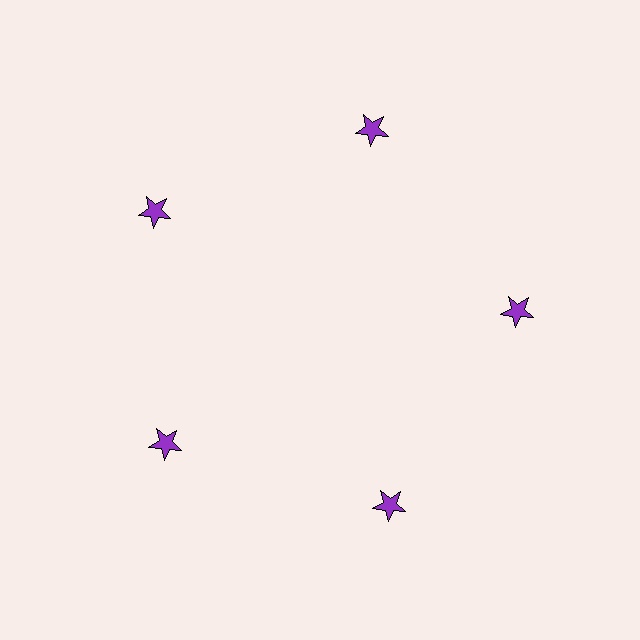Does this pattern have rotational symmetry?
Yes, this pattern has 5-fold rotational symmetry. It looks the same after rotating 72 degrees around the center.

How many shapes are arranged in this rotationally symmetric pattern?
There are 5 shapes, arranged in 5 groups of 1.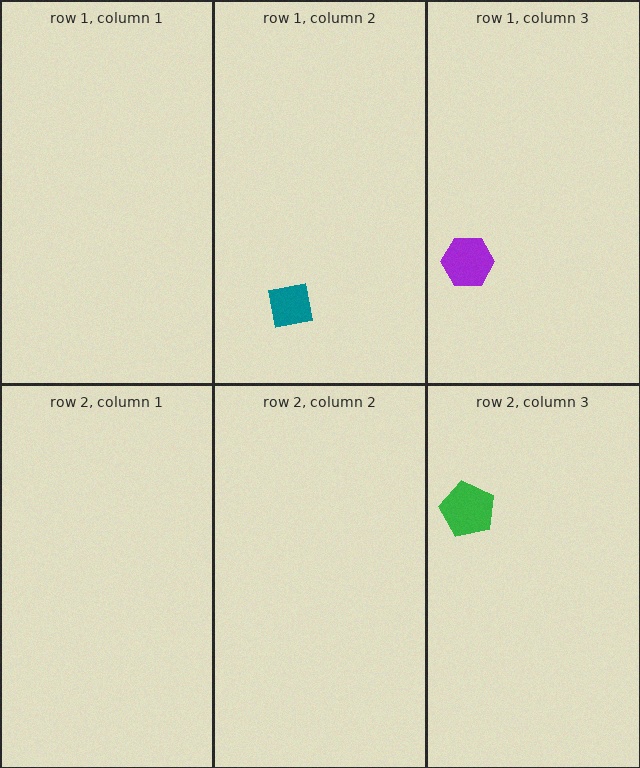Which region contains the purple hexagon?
The row 1, column 3 region.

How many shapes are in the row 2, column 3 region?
1.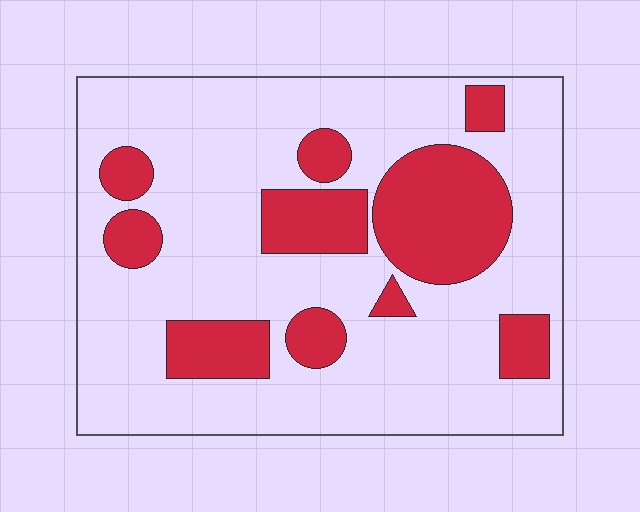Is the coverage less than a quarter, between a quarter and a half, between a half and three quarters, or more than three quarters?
Between a quarter and a half.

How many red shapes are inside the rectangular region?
10.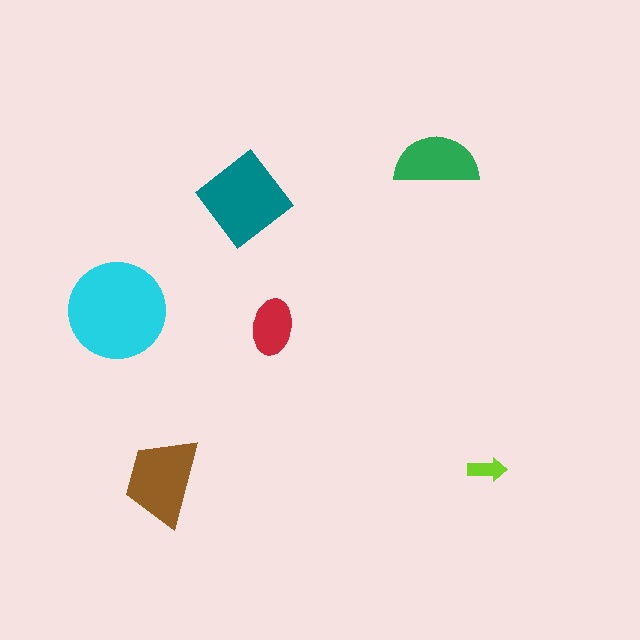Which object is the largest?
The cyan circle.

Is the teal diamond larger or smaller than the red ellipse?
Larger.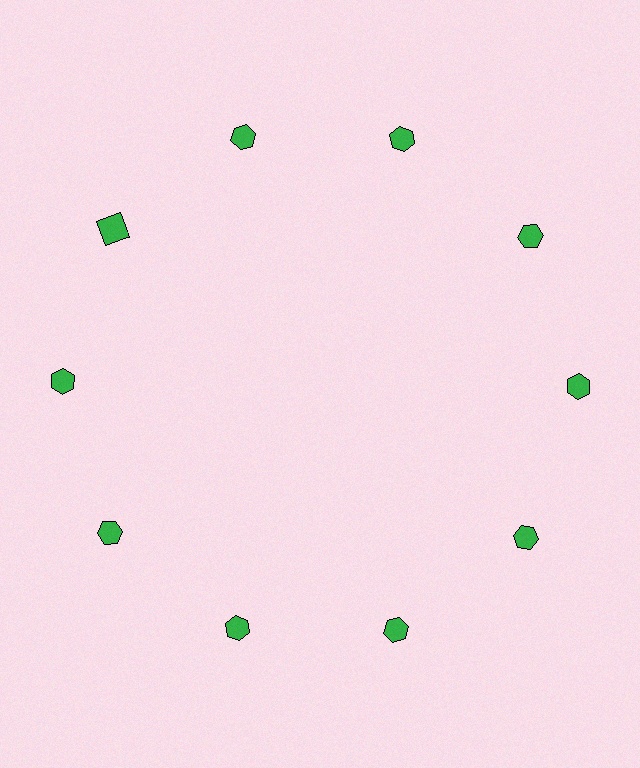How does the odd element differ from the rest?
It has a different shape: square instead of hexagon.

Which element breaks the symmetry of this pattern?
The green square at roughly the 10 o'clock position breaks the symmetry. All other shapes are green hexagons.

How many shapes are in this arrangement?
There are 10 shapes arranged in a ring pattern.